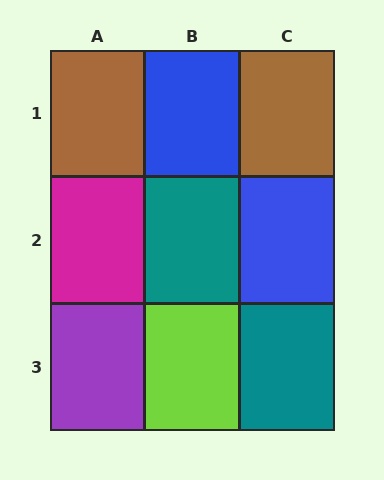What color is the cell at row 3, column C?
Teal.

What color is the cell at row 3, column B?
Lime.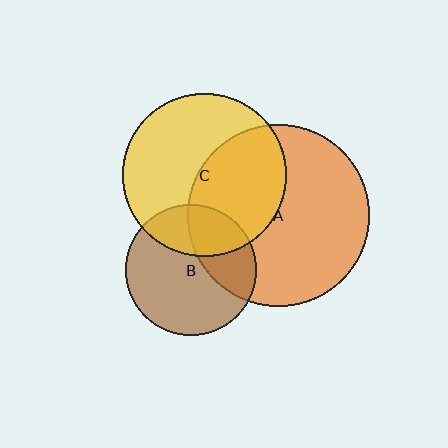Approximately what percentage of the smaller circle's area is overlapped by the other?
Approximately 45%.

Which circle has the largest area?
Circle A (orange).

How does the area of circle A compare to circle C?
Approximately 1.2 times.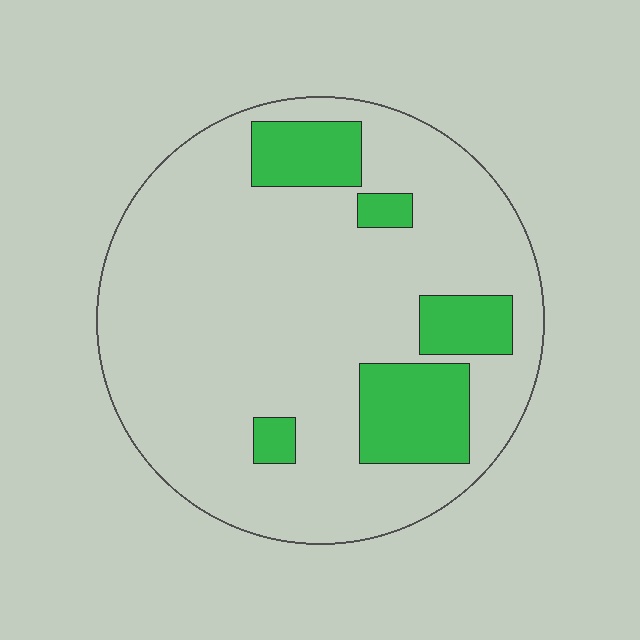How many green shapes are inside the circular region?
5.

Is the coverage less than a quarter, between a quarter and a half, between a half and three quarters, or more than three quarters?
Less than a quarter.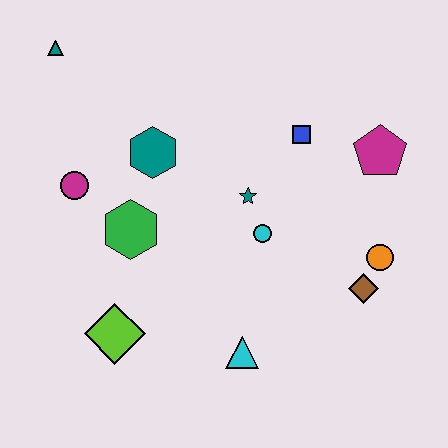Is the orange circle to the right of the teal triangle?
Yes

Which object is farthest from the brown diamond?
The teal triangle is farthest from the brown diamond.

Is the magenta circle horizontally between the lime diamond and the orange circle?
No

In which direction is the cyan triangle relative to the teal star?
The cyan triangle is below the teal star.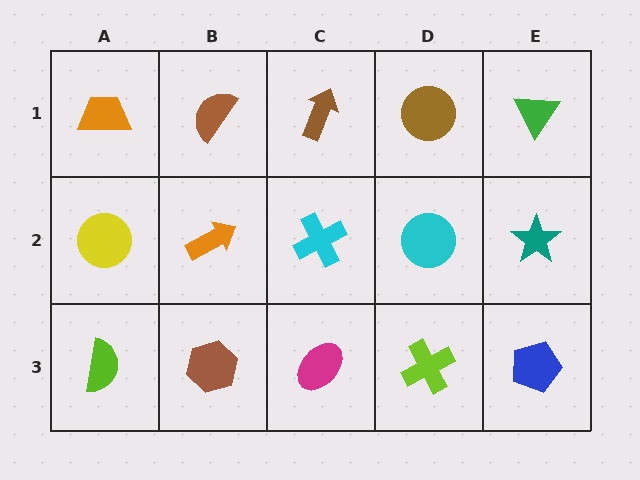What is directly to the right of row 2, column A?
An orange arrow.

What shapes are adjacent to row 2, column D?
A brown circle (row 1, column D), a lime cross (row 3, column D), a cyan cross (row 2, column C), a teal star (row 2, column E).